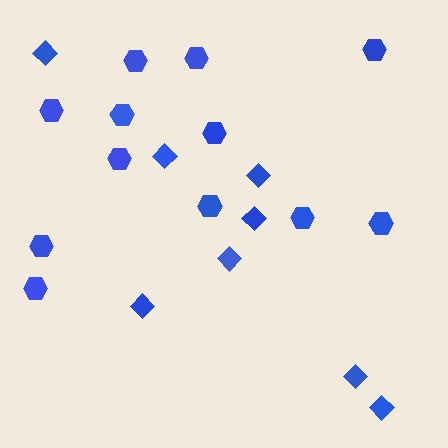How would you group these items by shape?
There are 2 groups: one group of diamonds (8) and one group of hexagons (12).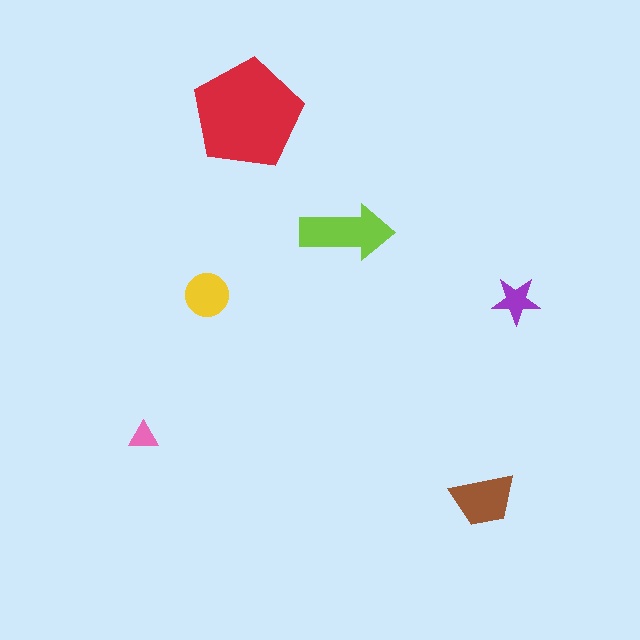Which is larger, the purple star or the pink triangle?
The purple star.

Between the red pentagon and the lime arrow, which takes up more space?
The red pentagon.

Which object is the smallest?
The pink triangle.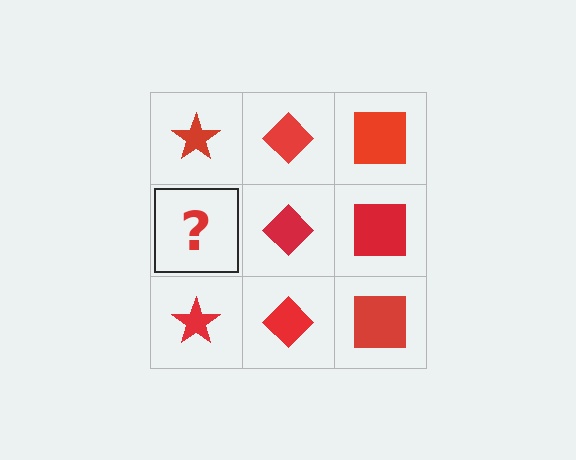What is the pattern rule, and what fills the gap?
The rule is that each column has a consistent shape. The gap should be filled with a red star.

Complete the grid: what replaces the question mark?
The question mark should be replaced with a red star.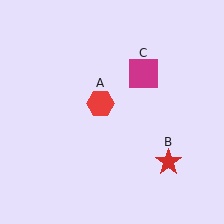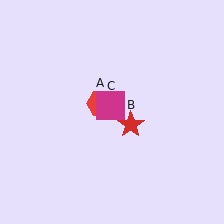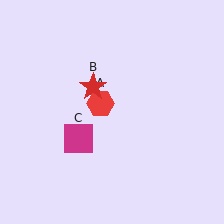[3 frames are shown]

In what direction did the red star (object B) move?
The red star (object B) moved up and to the left.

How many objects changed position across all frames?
2 objects changed position: red star (object B), magenta square (object C).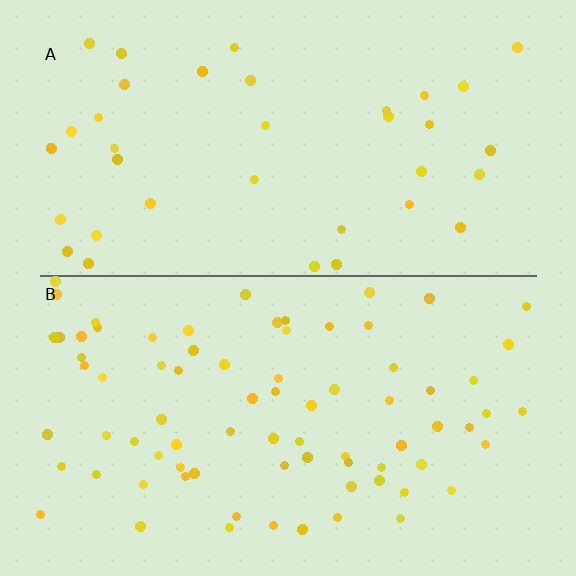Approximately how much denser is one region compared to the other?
Approximately 2.1× — region B over region A.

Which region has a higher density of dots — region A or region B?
B (the bottom).